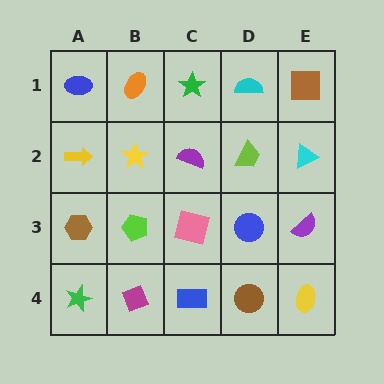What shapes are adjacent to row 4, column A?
A brown hexagon (row 3, column A), a magenta diamond (row 4, column B).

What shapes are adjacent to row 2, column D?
A cyan semicircle (row 1, column D), a blue circle (row 3, column D), a purple semicircle (row 2, column C), a cyan triangle (row 2, column E).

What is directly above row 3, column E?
A cyan triangle.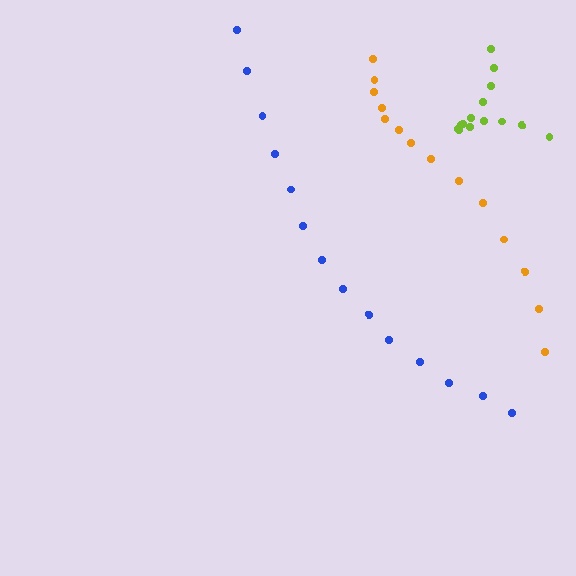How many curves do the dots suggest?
There are 3 distinct paths.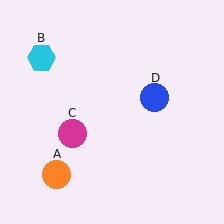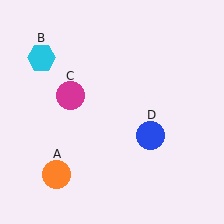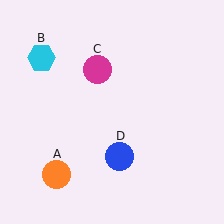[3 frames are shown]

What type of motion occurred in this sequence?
The magenta circle (object C), blue circle (object D) rotated clockwise around the center of the scene.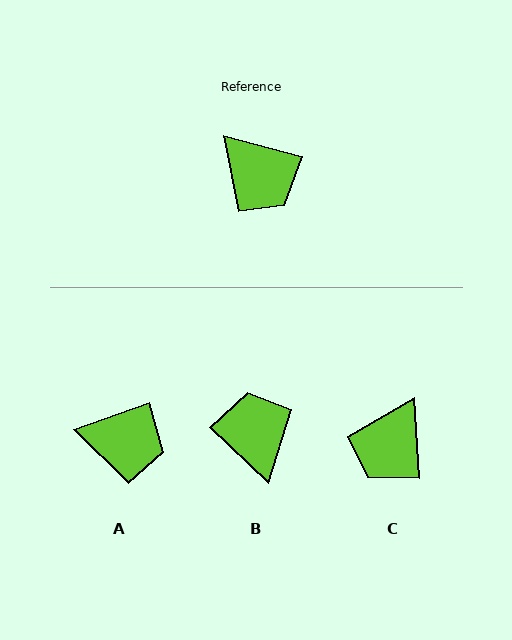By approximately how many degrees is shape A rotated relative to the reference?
Approximately 35 degrees counter-clockwise.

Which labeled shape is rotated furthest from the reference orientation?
B, about 152 degrees away.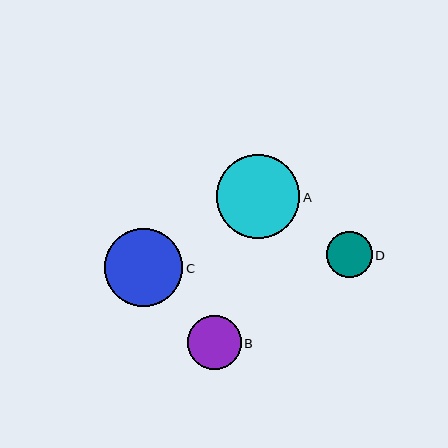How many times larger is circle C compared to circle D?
Circle C is approximately 1.7 times the size of circle D.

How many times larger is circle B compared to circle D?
Circle B is approximately 1.2 times the size of circle D.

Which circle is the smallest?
Circle D is the smallest with a size of approximately 46 pixels.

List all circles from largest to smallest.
From largest to smallest: A, C, B, D.